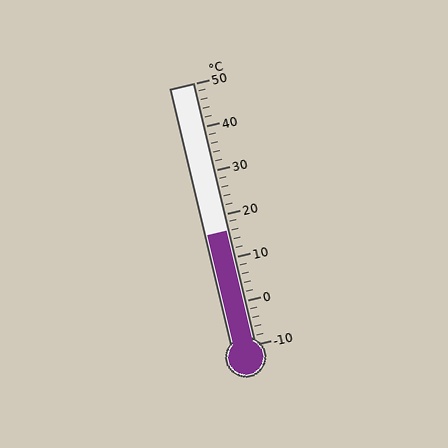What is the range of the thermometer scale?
The thermometer scale ranges from -10°C to 50°C.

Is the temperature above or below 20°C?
The temperature is below 20°C.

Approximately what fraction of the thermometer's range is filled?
The thermometer is filled to approximately 45% of its range.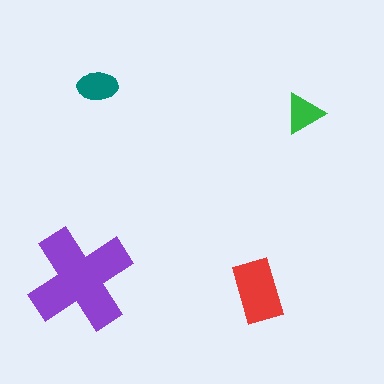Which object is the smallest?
The green triangle.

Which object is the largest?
The purple cross.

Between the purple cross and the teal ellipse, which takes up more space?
The purple cross.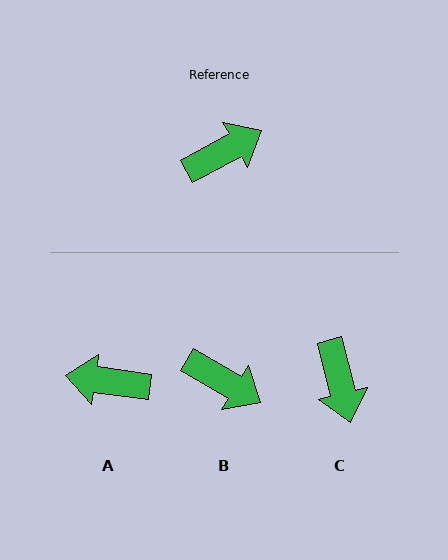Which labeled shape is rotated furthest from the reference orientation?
A, about 143 degrees away.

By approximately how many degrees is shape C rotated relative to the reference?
Approximately 104 degrees clockwise.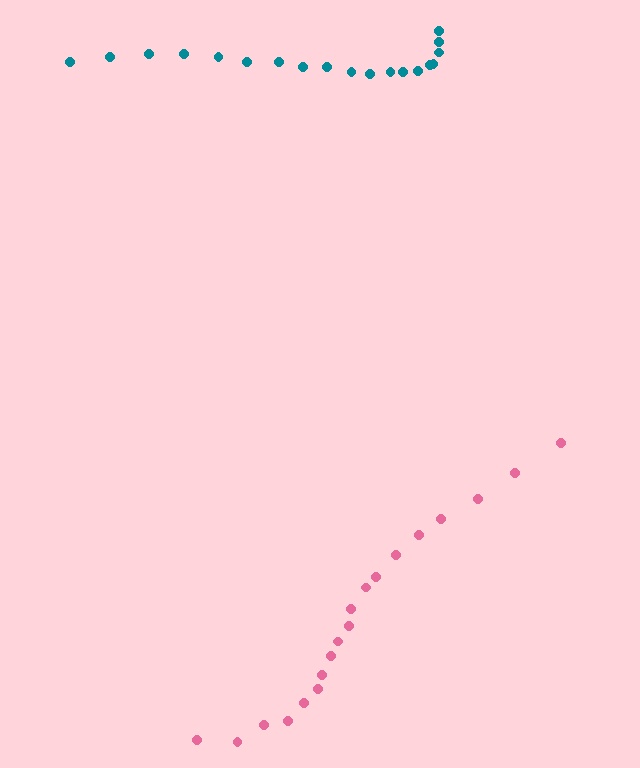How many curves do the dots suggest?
There are 2 distinct paths.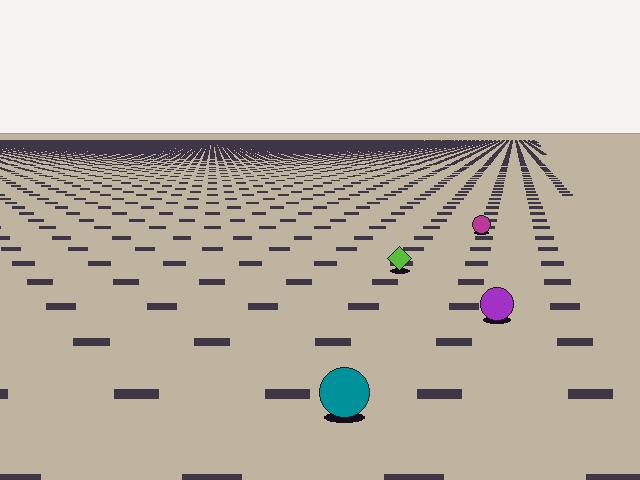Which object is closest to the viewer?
The teal circle is closest. The texture marks near it are larger and more spread out.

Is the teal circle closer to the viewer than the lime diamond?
Yes. The teal circle is closer — you can tell from the texture gradient: the ground texture is coarser near it.